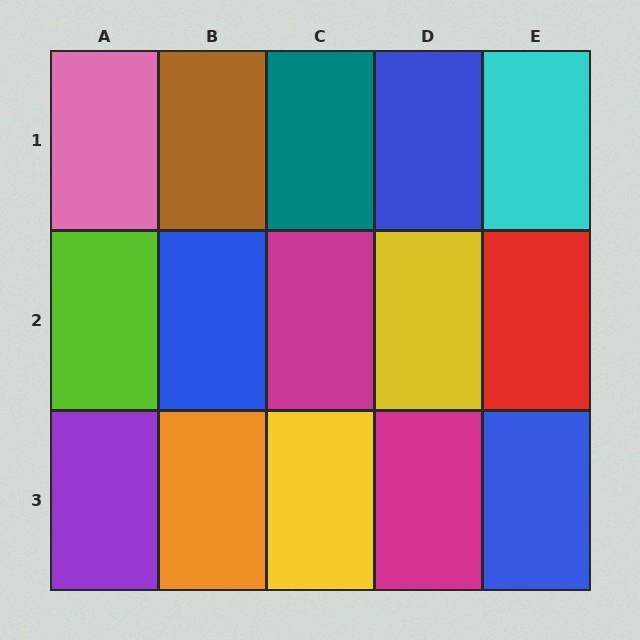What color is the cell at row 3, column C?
Yellow.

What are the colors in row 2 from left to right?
Lime, blue, magenta, yellow, red.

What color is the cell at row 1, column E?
Cyan.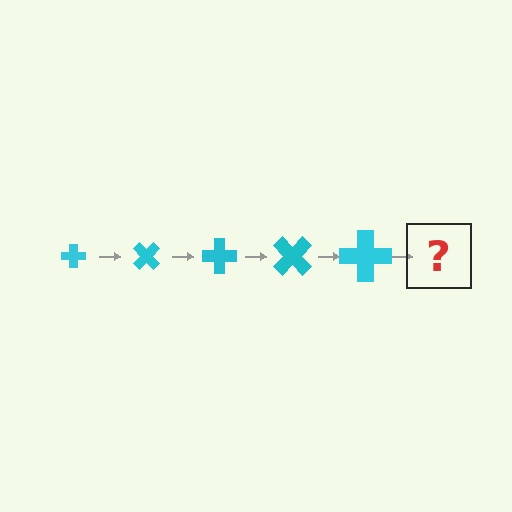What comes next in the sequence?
The next element should be a cross, larger than the previous one and rotated 225 degrees from the start.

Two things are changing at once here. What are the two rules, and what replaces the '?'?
The two rules are that the cross grows larger each step and it rotates 45 degrees each step. The '?' should be a cross, larger than the previous one and rotated 225 degrees from the start.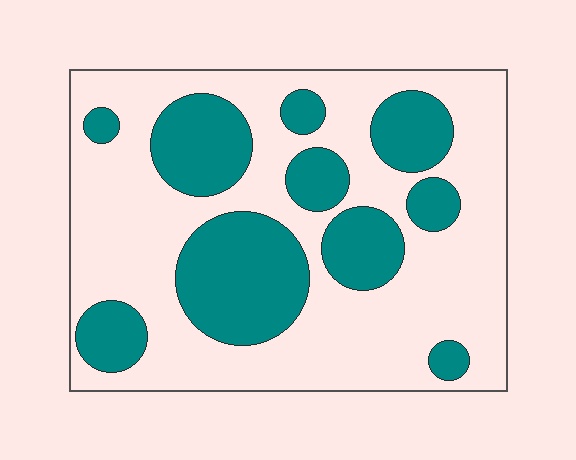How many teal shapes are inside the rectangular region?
10.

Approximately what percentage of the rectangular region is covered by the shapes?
Approximately 35%.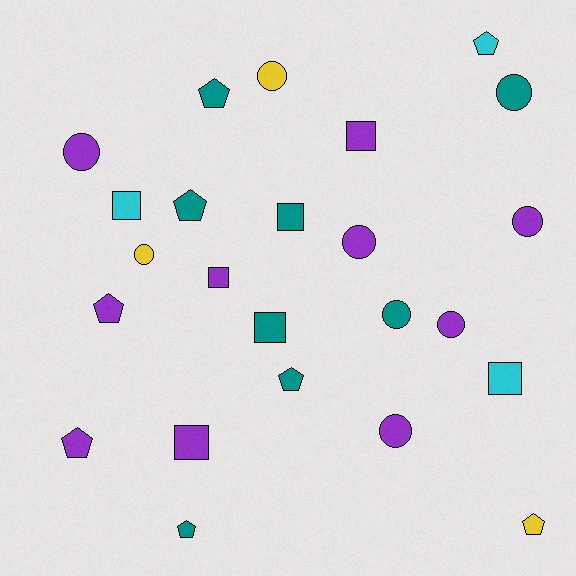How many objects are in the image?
There are 24 objects.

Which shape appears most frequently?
Circle, with 9 objects.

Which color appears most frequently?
Purple, with 10 objects.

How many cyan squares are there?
There are 2 cyan squares.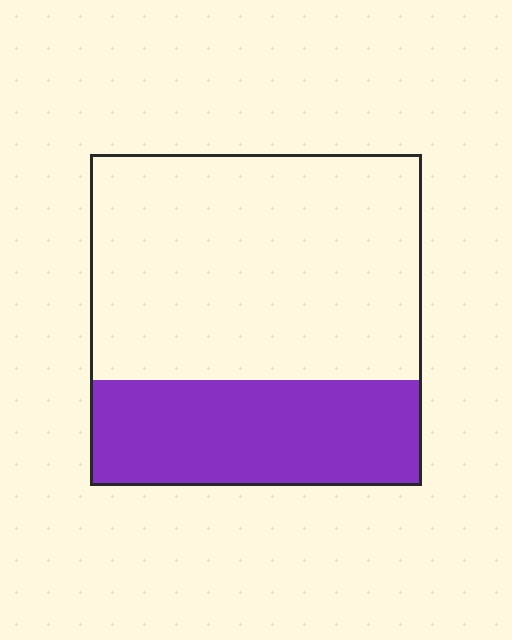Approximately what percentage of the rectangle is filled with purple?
Approximately 30%.